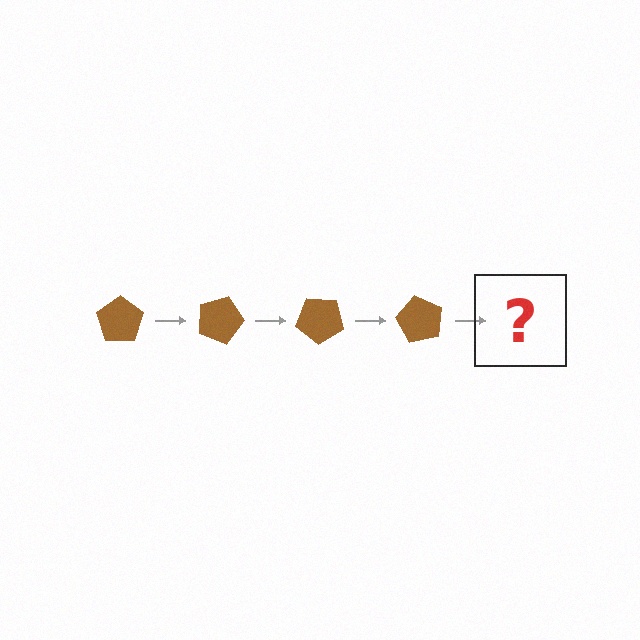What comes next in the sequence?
The next element should be a brown pentagon rotated 80 degrees.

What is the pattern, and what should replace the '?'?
The pattern is that the pentagon rotates 20 degrees each step. The '?' should be a brown pentagon rotated 80 degrees.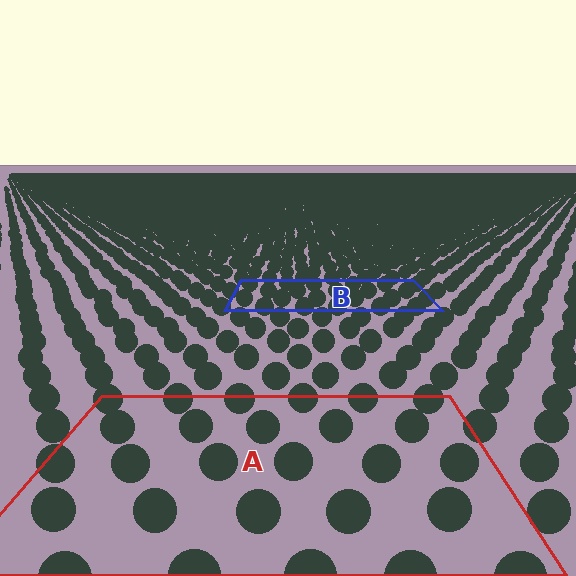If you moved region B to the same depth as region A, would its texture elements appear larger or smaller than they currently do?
They would appear larger. At a closer depth, the same texture elements are projected at a bigger on-screen size.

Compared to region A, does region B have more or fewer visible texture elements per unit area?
Region B has more texture elements per unit area — they are packed more densely because it is farther away.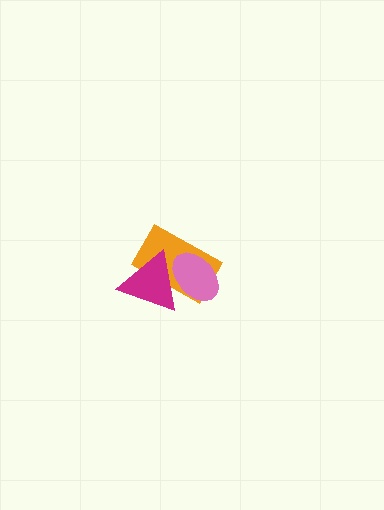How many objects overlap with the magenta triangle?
2 objects overlap with the magenta triangle.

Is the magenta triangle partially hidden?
Yes, it is partially covered by another shape.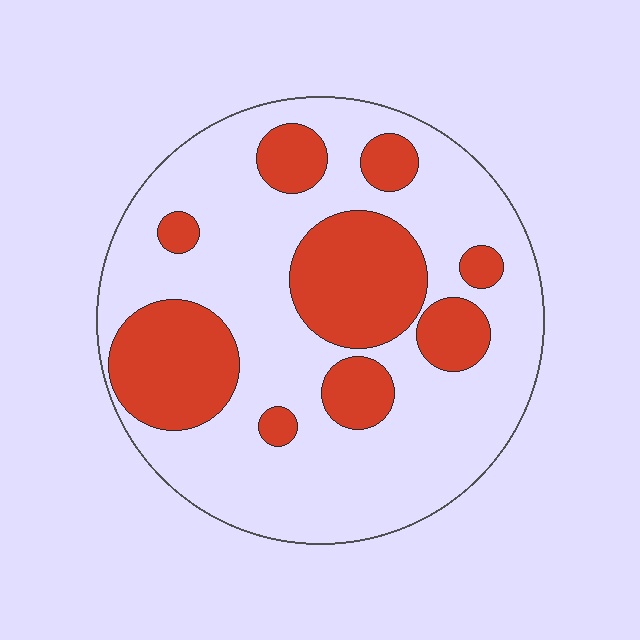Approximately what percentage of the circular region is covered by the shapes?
Approximately 30%.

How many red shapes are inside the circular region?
9.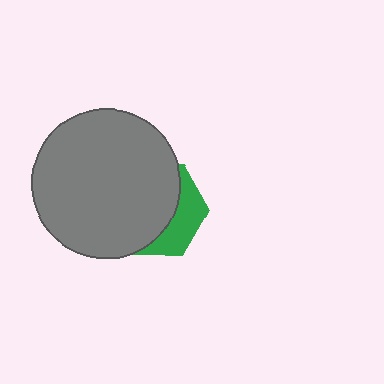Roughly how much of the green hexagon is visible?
A small part of it is visible (roughly 33%).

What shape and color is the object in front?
The object in front is a gray circle.